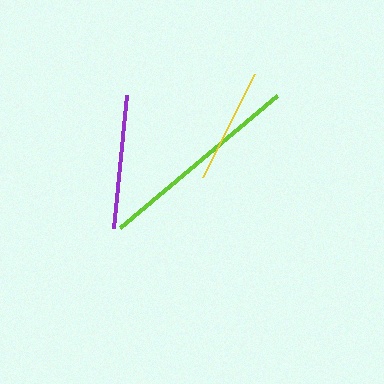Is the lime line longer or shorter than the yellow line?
The lime line is longer than the yellow line.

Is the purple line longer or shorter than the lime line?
The lime line is longer than the purple line.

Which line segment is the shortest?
The yellow line is the shortest at approximately 115 pixels.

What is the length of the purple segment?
The purple segment is approximately 133 pixels long.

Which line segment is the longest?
The lime line is the longest at approximately 205 pixels.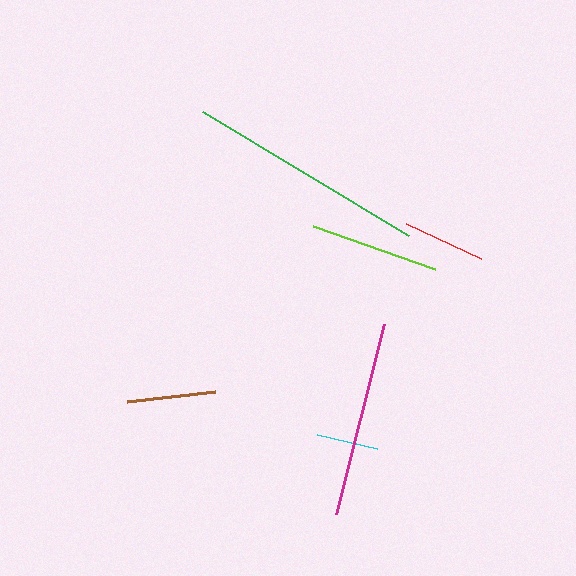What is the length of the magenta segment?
The magenta segment is approximately 196 pixels long.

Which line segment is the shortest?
The cyan line is the shortest at approximately 62 pixels.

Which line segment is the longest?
The green line is the longest at approximately 241 pixels.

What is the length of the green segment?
The green segment is approximately 241 pixels long.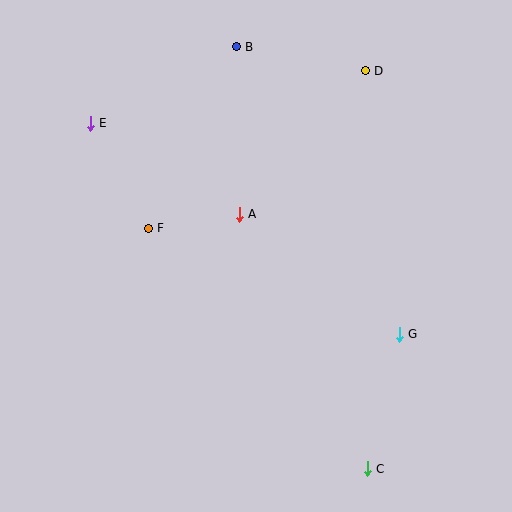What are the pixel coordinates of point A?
Point A is at (239, 214).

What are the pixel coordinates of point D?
Point D is at (365, 71).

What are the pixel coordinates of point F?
Point F is at (148, 228).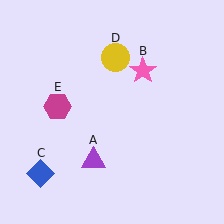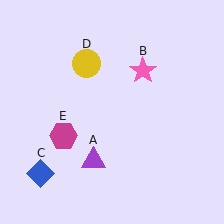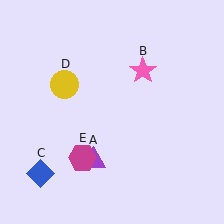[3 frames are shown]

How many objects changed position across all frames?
2 objects changed position: yellow circle (object D), magenta hexagon (object E).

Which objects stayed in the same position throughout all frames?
Purple triangle (object A) and pink star (object B) and blue diamond (object C) remained stationary.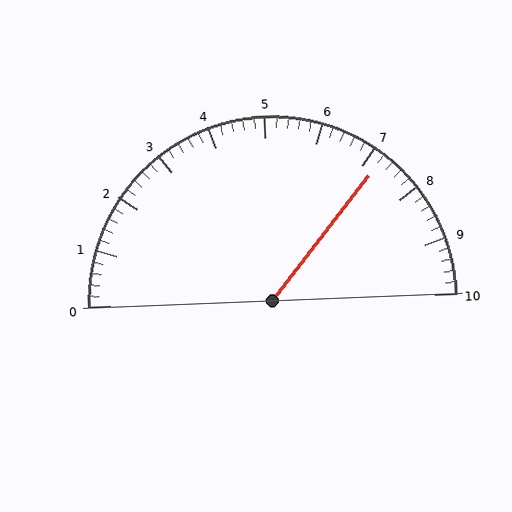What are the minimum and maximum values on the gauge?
The gauge ranges from 0 to 10.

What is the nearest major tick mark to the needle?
The nearest major tick mark is 7.